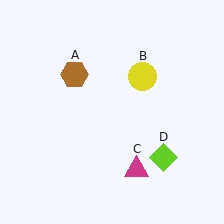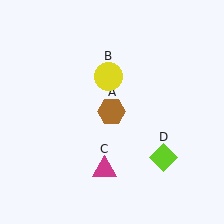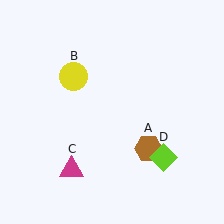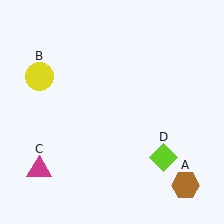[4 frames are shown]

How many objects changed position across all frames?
3 objects changed position: brown hexagon (object A), yellow circle (object B), magenta triangle (object C).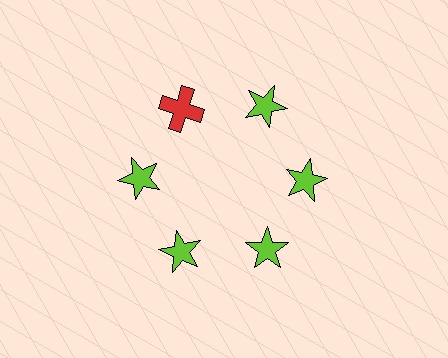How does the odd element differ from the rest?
It differs in both color (red instead of lime) and shape (cross instead of star).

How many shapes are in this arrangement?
There are 6 shapes arranged in a ring pattern.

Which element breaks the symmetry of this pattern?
The red cross at roughly the 11 o'clock position breaks the symmetry. All other shapes are lime stars.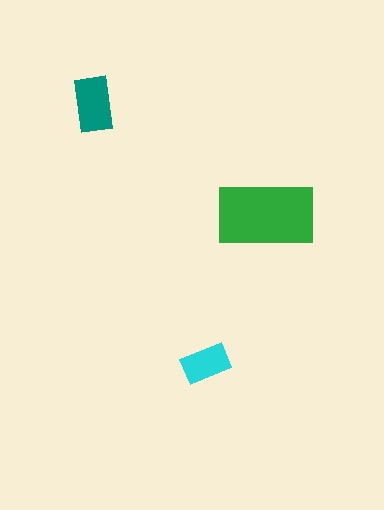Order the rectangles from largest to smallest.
the green one, the teal one, the cyan one.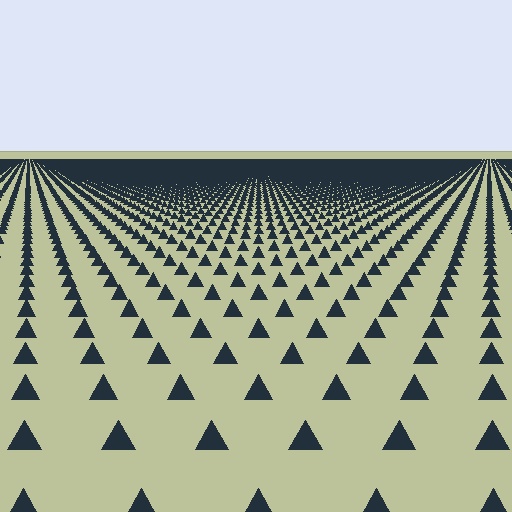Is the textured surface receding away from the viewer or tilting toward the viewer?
The surface is receding away from the viewer. Texture elements get smaller and denser toward the top.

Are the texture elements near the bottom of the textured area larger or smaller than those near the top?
Larger. Near the bottom, elements are closer to the viewer and appear at a bigger on-screen size.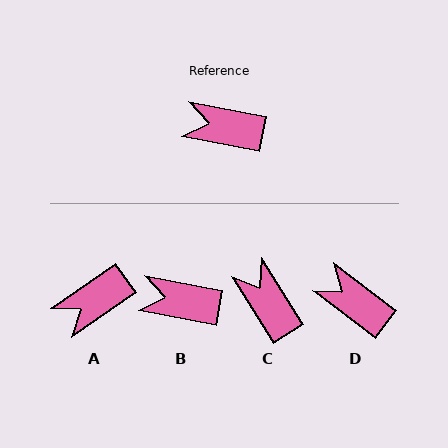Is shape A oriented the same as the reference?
No, it is off by about 45 degrees.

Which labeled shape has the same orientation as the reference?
B.